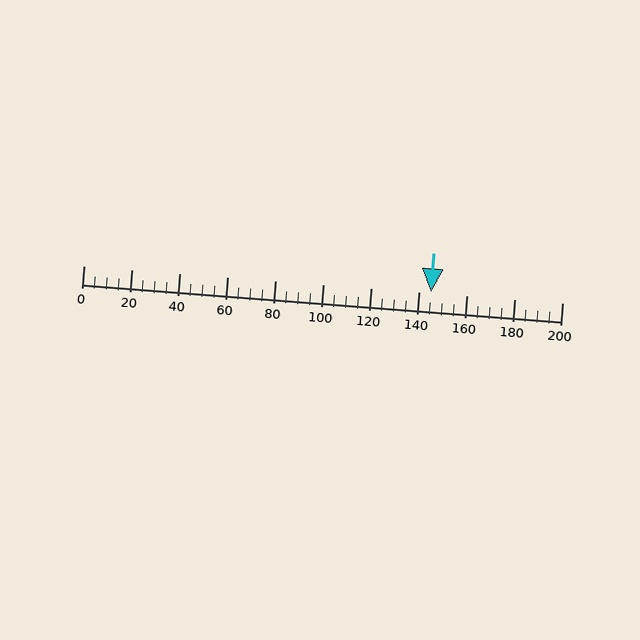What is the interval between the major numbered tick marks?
The major tick marks are spaced 20 units apart.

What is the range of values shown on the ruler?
The ruler shows values from 0 to 200.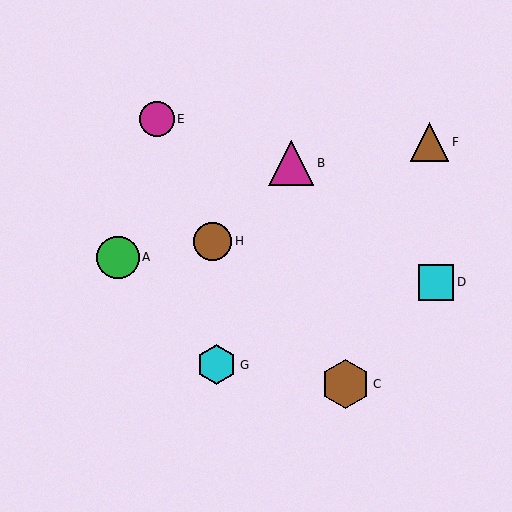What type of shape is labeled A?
Shape A is a green circle.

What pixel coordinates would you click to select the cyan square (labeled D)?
Click at (436, 282) to select the cyan square D.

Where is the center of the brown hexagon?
The center of the brown hexagon is at (345, 384).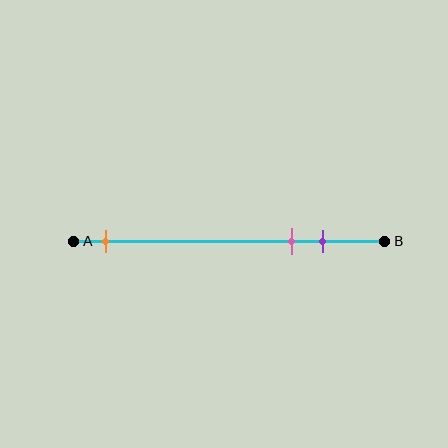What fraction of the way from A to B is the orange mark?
The orange mark is approximately 10% (0.1) of the way from A to B.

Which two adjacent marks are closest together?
The pink and purple marks are the closest adjacent pair.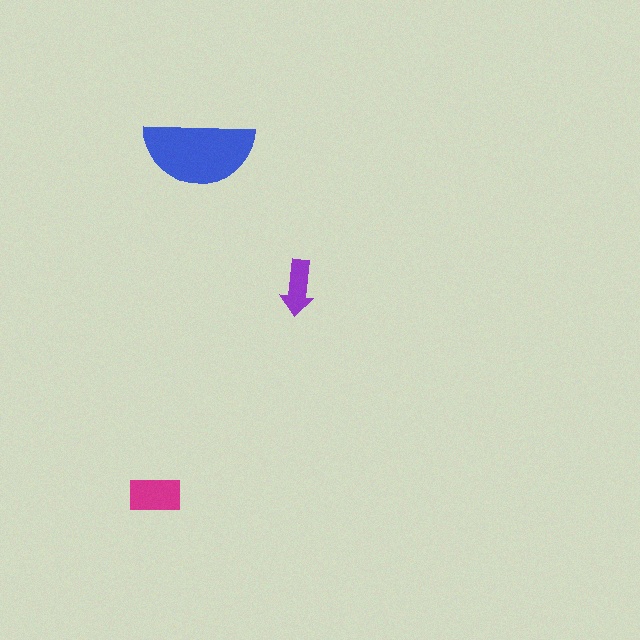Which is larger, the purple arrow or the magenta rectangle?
The magenta rectangle.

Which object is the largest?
The blue semicircle.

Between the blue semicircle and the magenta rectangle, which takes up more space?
The blue semicircle.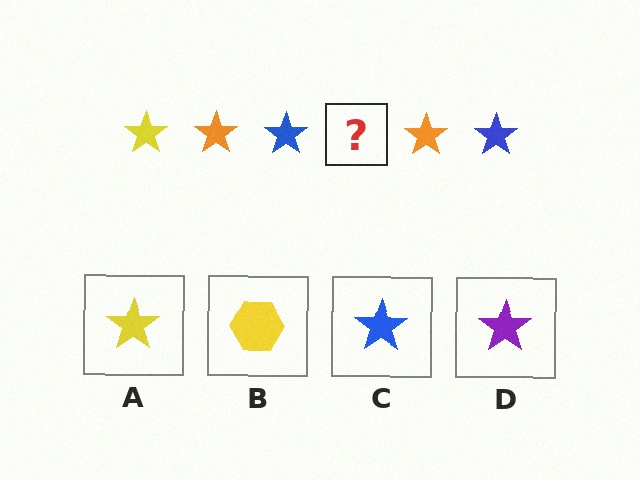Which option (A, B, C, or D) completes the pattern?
A.